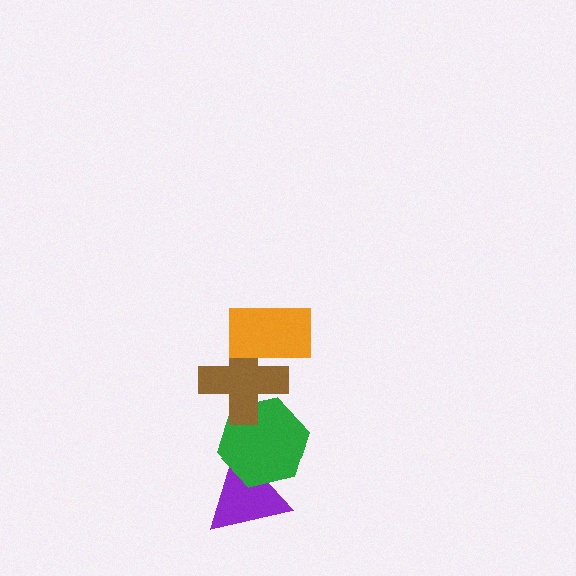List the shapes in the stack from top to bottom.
From top to bottom: the orange rectangle, the brown cross, the green hexagon, the purple triangle.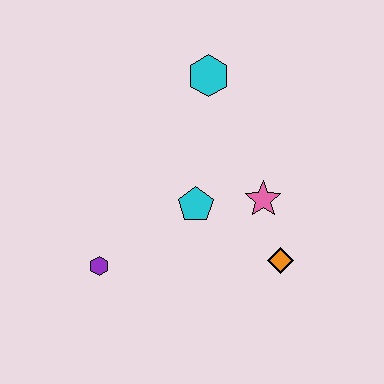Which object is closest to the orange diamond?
The pink star is closest to the orange diamond.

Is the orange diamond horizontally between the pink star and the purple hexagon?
No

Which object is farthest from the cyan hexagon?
The purple hexagon is farthest from the cyan hexagon.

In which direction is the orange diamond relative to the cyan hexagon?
The orange diamond is below the cyan hexagon.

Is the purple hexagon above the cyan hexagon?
No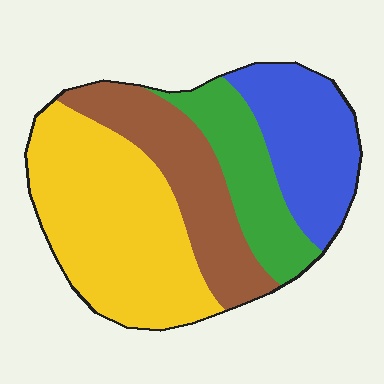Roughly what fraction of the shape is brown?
Brown takes up about one fifth (1/5) of the shape.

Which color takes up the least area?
Green, at roughly 15%.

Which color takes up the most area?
Yellow, at roughly 40%.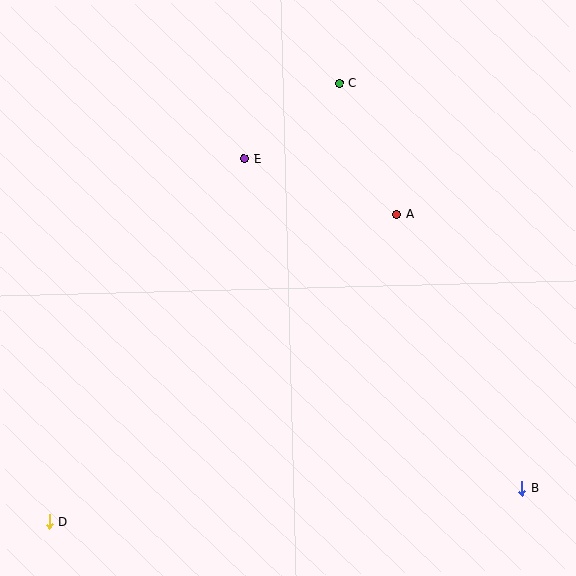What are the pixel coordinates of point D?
Point D is at (49, 522).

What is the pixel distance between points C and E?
The distance between C and E is 121 pixels.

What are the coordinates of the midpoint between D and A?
The midpoint between D and A is at (223, 368).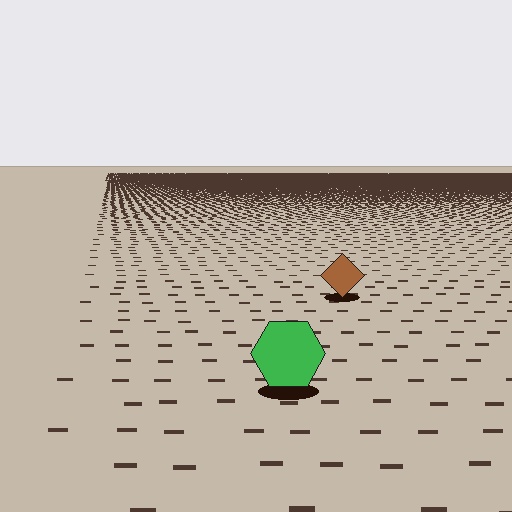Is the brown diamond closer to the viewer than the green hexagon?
No. The green hexagon is closer — you can tell from the texture gradient: the ground texture is coarser near it.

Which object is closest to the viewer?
The green hexagon is closest. The texture marks near it are larger and more spread out.